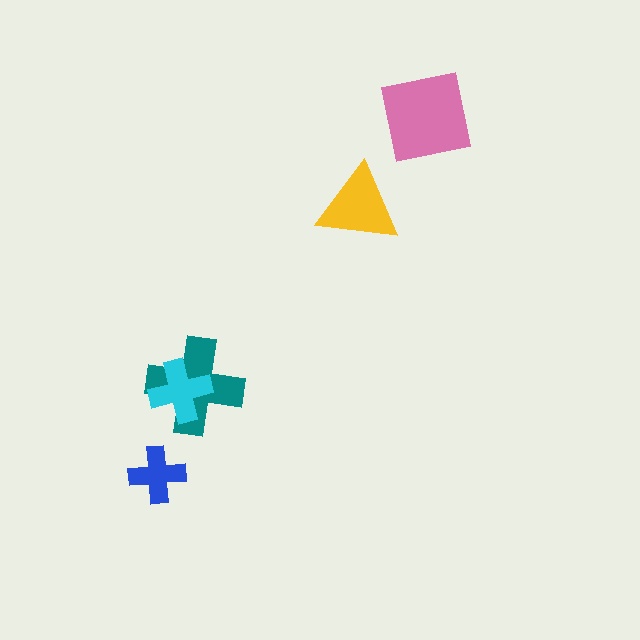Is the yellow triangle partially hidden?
No, no other shape covers it.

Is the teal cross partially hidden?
Yes, it is partially covered by another shape.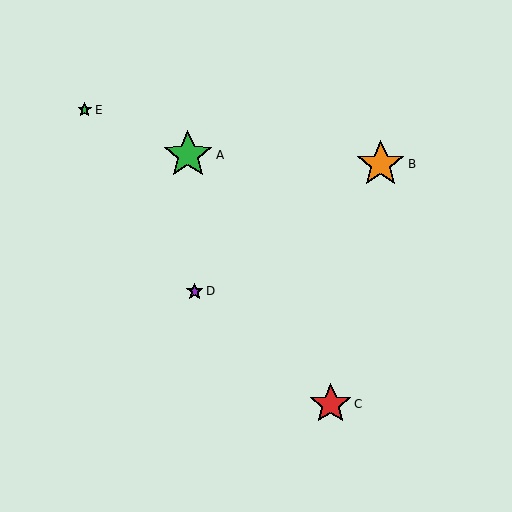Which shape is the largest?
The green star (labeled A) is the largest.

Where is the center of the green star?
The center of the green star is at (85, 110).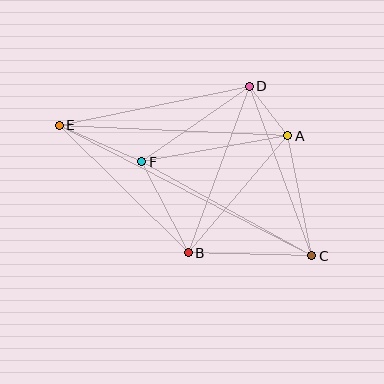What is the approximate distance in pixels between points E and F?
The distance between E and F is approximately 90 pixels.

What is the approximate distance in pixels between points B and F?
The distance between B and F is approximately 102 pixels.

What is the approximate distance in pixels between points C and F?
The distance between C and F is approximately 194 pixels.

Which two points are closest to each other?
Points A and D are closest to each other.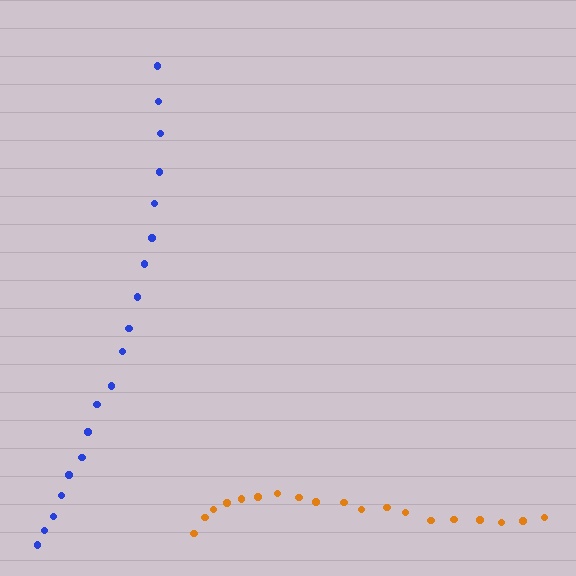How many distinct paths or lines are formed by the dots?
There are 2 distinct paths.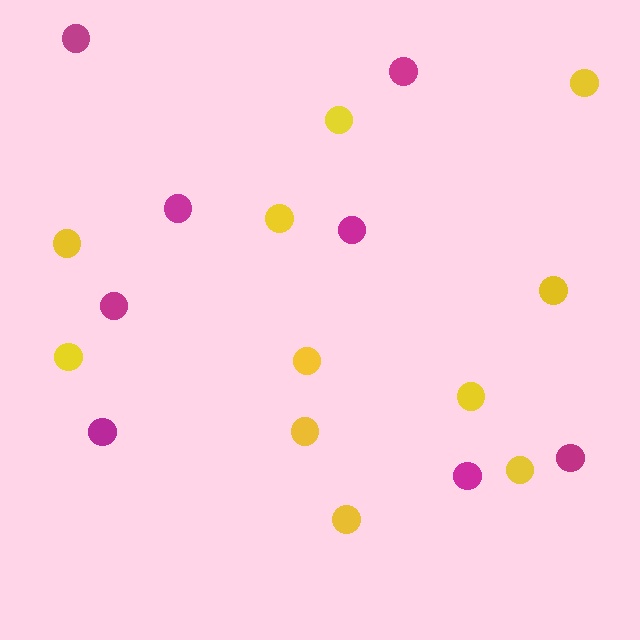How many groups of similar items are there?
There are 2 groups: one group of magenta circles (8) and one group of yellow circles (11).